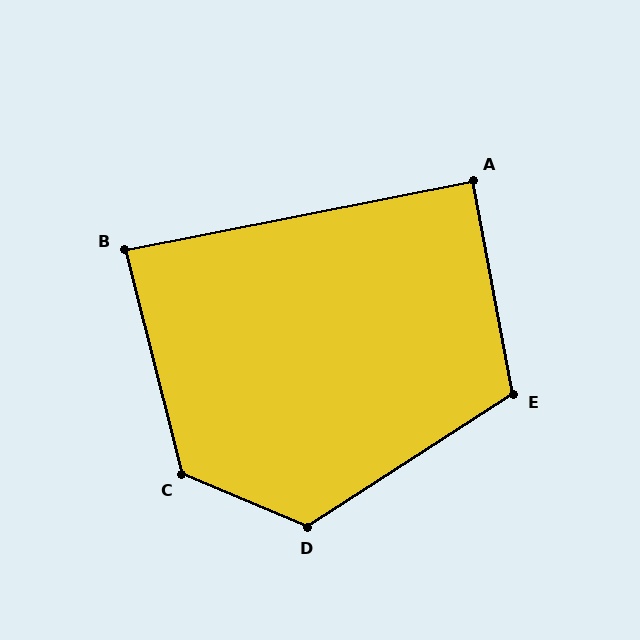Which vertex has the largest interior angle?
C, at approximately 127 degrees.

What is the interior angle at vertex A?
Approximately 89 degrees (approximately right).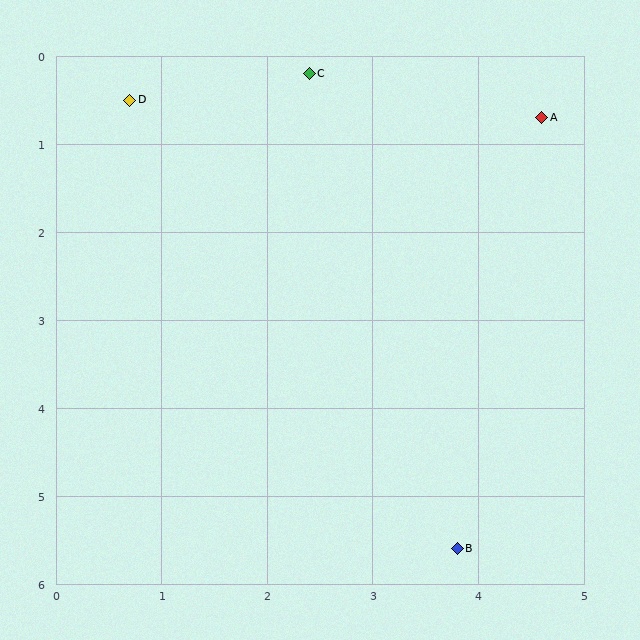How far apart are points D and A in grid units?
Points D and A are about 3.9 grid units apart.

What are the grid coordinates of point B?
Point B is at approximately (3.8, 5.6).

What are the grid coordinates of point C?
Point C is at approximately (2.4, 0.2).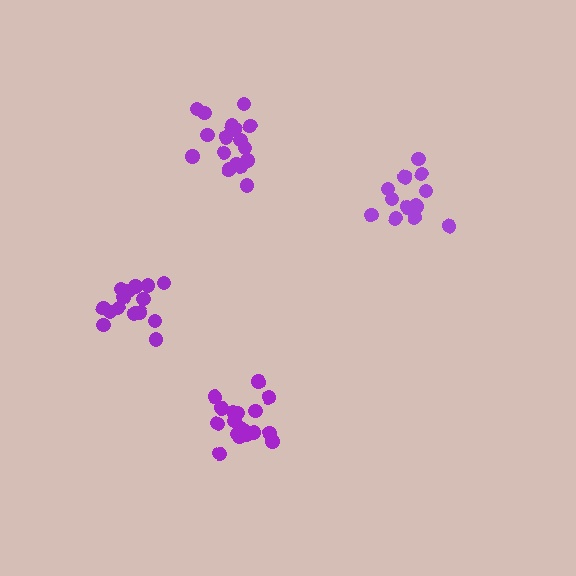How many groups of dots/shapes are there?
There are 4 groups.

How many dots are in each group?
Group 1: 18 dots, Group 2: 13 dots, Group 3: 17 dots, Group 4: 15 dots (63 total).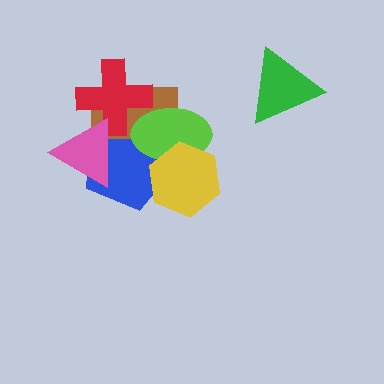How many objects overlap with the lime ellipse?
4 objects overlap with the lime ellipse.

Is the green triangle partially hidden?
No, no other shape covers it.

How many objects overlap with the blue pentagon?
5 objects overlap with the blue pentagon.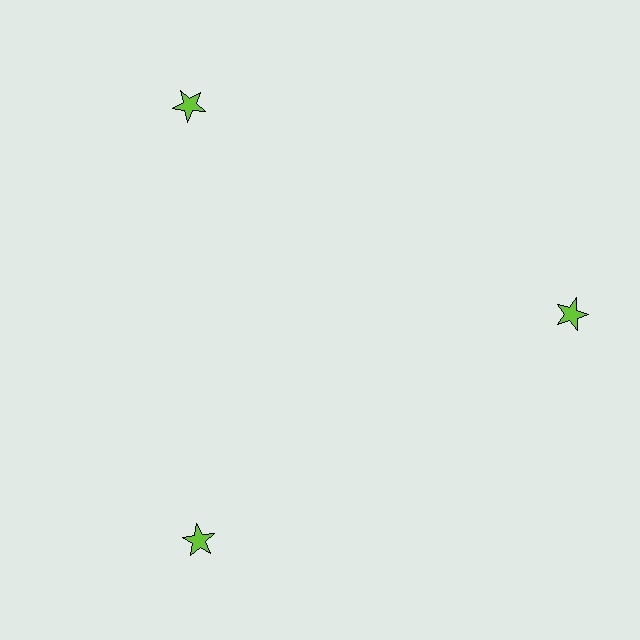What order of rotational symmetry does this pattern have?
This pattern has 3-fold rotational symmetry.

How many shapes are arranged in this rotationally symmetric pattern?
There are 3 shapes, arranged in 3 groups of 1.